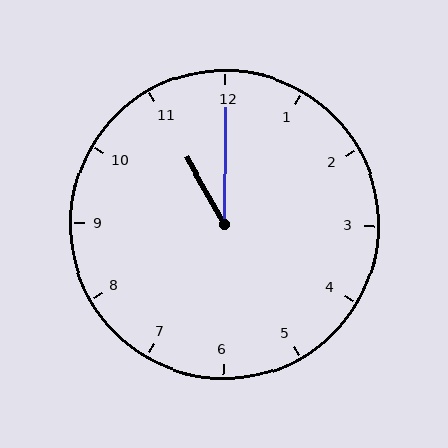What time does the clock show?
11:00.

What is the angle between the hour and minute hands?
Approximately 30 degrees.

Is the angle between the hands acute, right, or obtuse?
It is acute.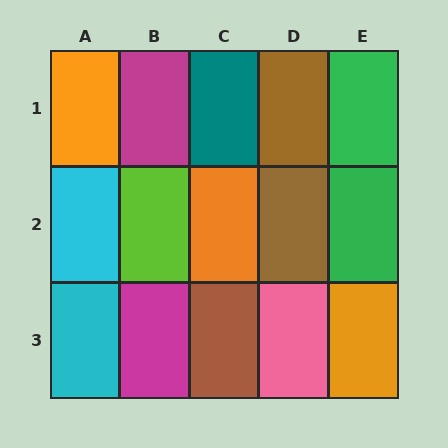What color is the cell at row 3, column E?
Orange.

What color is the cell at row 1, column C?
Teal.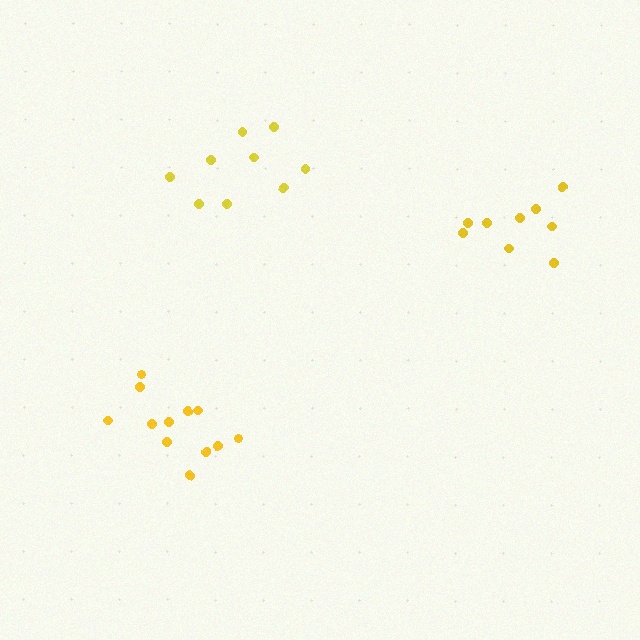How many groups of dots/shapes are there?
There are 3 groups.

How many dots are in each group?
Group 1: 9 dots, Group 2: 12 dots, Group 3: 9 dots (30 total).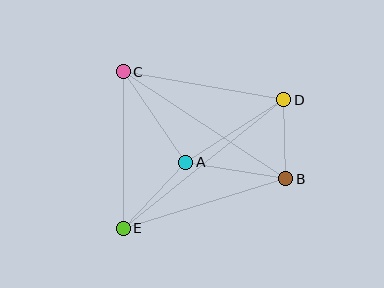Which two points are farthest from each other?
Points D and E are farthest from each other.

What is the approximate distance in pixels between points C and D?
The distance between C and D is approximately 163 pixels.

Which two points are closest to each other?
Points B and D are closest to each other.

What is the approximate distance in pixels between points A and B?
The distance between A and B is approximately 101 pixels.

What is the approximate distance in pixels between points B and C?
The distance between B and C is approximately 195 pixels.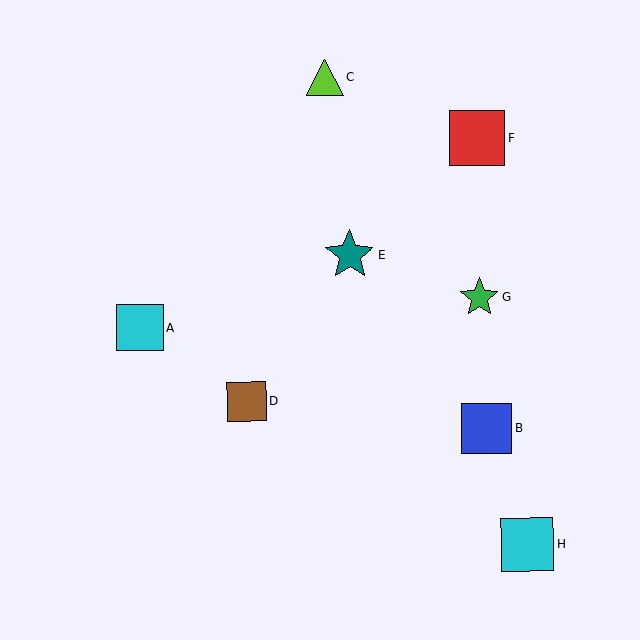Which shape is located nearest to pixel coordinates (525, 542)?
The cyan square (labeled H) at (527, 545) is nearest to that location.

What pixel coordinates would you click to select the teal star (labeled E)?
Click at (350, 255) to select the teal star E.